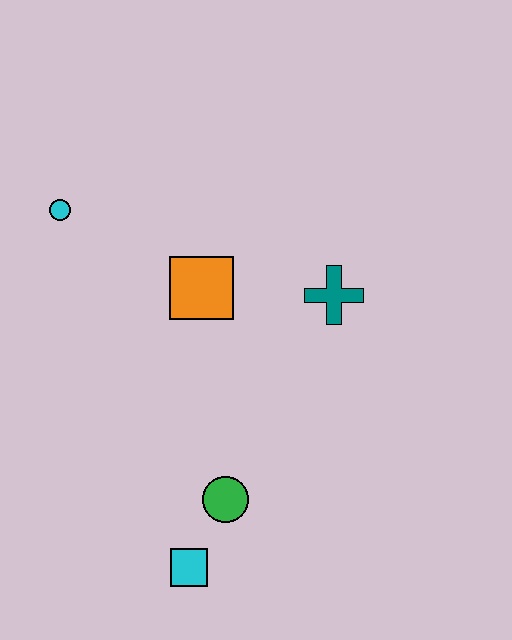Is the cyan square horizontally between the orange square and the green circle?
No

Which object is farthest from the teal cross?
The cyan square is farthest from the teal cross.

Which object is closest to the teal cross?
The orange square is closest to the teal cross.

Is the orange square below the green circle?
No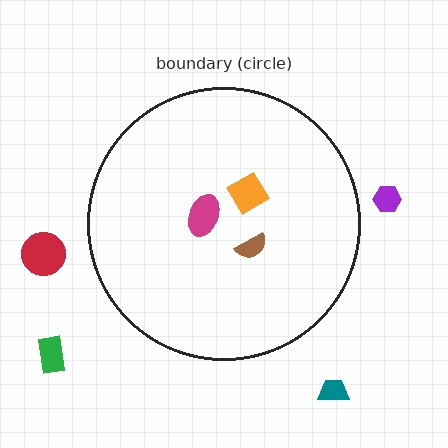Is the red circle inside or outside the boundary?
Outside.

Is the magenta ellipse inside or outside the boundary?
Inside.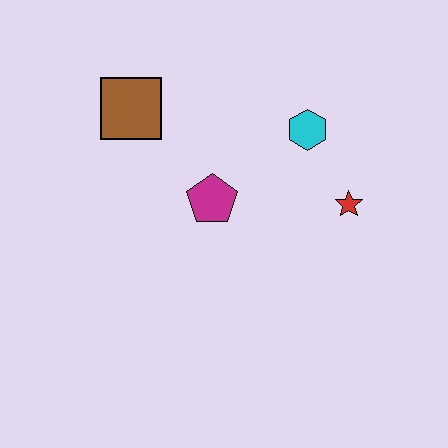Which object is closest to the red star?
The cyan hexagon is closest to the red star.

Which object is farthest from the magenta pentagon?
The red star is farthest from the magenta pentagon.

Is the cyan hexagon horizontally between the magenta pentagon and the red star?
Yes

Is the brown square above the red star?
Yes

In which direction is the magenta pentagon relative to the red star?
The magenta pentagon is to the left of the red star.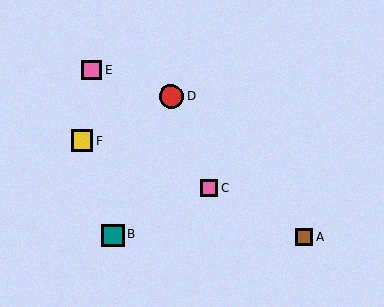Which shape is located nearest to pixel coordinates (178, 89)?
The red circle (labeled D) at (171, 96) is nearest to that location.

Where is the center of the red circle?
The center of the red circle is at (171, 96).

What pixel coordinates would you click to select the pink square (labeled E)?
Click at (92, 70) to select the pink square E.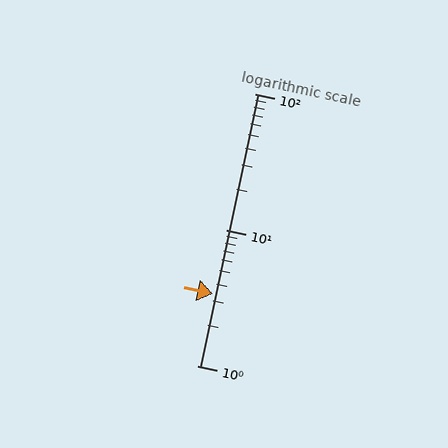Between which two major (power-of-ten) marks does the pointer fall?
The pointer is between 1 and 10.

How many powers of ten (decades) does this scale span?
The scale spans 2 decades, from 1 to 100.